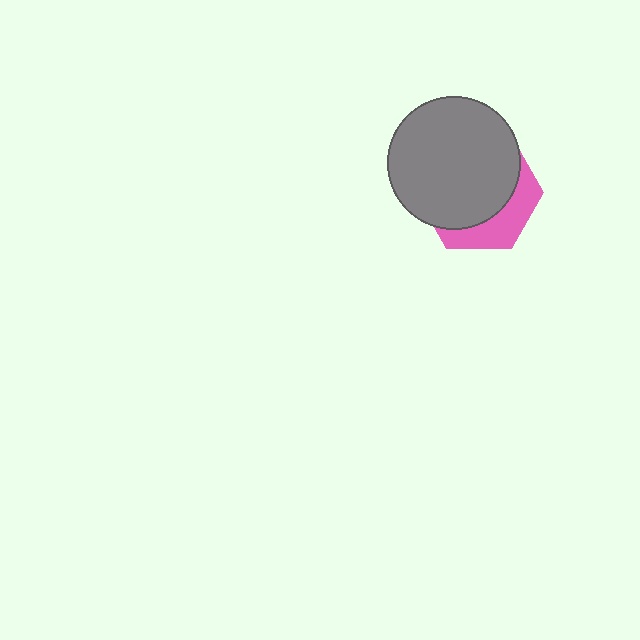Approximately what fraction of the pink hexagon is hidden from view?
Roughly 69% of the pink hexagon is hidden behind the gray circle.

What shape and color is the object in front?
The object in front is a gray circle.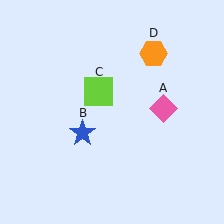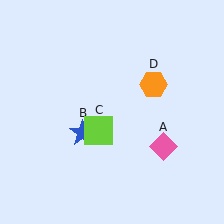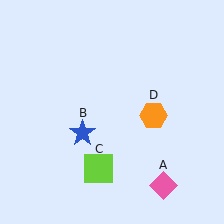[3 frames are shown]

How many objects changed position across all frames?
3 objects changed position: pink diamond (object A), lime square (object C), orange hexagon (object D).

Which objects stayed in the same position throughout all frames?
Blue star (object B) remained stationary.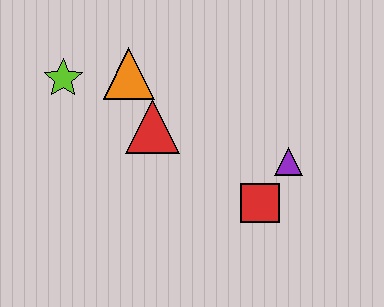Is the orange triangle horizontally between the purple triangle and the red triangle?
No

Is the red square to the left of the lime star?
No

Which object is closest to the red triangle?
The orange triangle is closest to the red triangle.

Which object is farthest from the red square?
The lime star is farthest from the red square.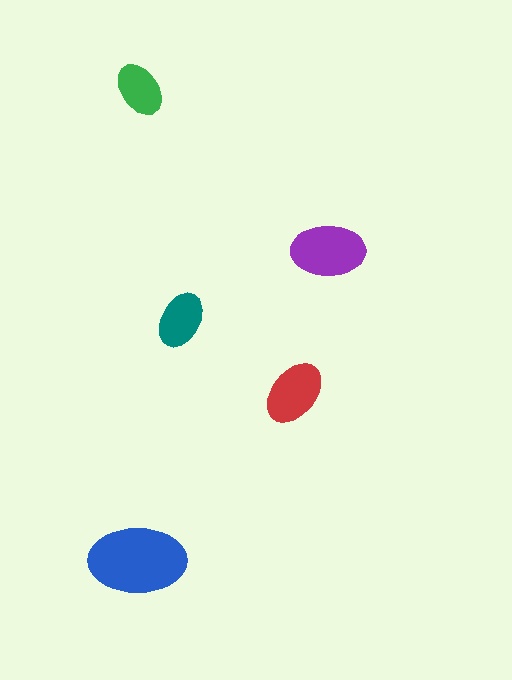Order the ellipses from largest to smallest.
the blue one, the purple one, the red one, the teal one, the green one.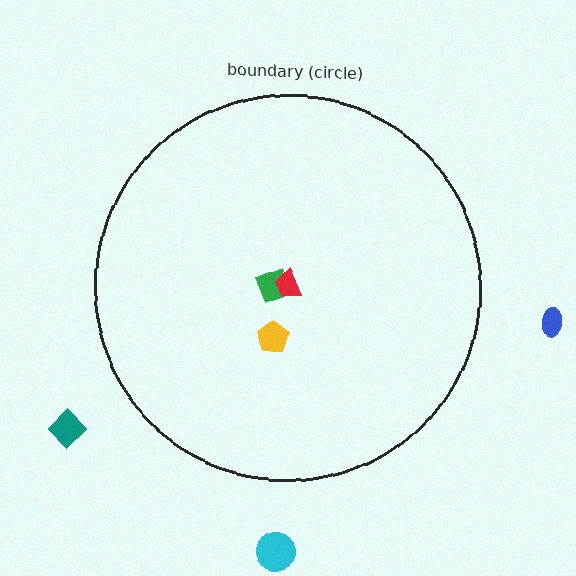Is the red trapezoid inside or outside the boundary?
Inside.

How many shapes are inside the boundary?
3 inside, 3 outside.